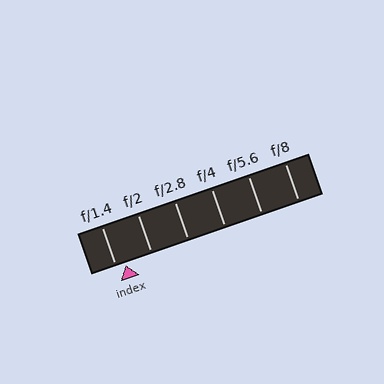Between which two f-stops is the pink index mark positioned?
The index mark is between f/1.4 and f/2.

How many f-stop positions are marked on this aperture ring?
There are 6 f-stop positions marked.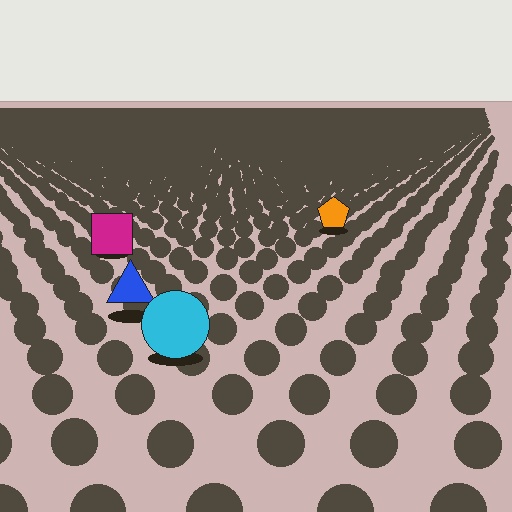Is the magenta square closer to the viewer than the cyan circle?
No. The cyan circle is closer — you can tell from the texture gradient: the ground texture is coarser near it.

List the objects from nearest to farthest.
From nearest to farthest: the cyan circle, the blue triangle, the magenta square, the orange pentagon.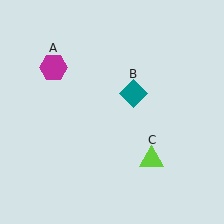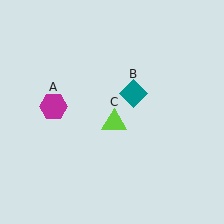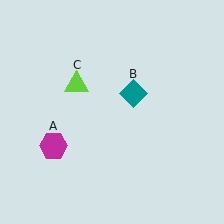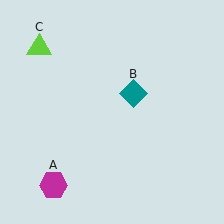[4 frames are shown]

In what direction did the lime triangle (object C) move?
The lime triangle (object C) moved up and to the left.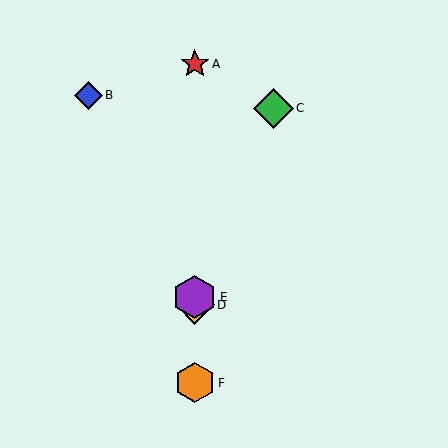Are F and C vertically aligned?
No, F is at x≈195 and C is at x≈274.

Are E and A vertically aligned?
Yes, both are at x≈195.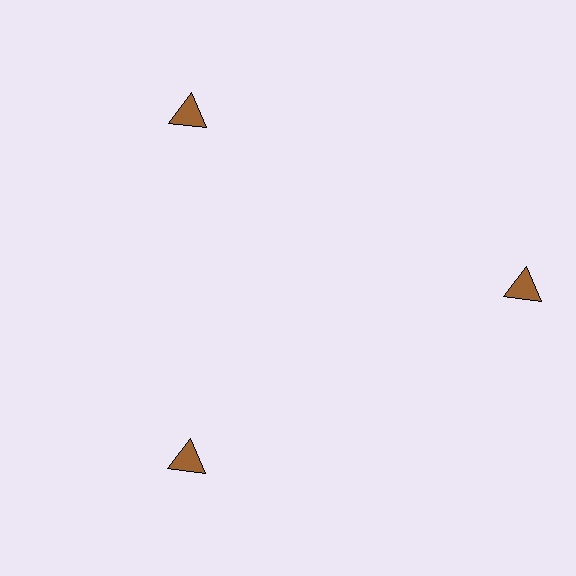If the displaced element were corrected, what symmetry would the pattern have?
It would have 3-fold rotational symmetry — the pattern would map onto itself every 120 degrees.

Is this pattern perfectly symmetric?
No. The 3 brown triangles are arranged in a ring, but one element near the 3 o'clock position is pushed outward from the center, breaking the 3-fold rotational symmetry.